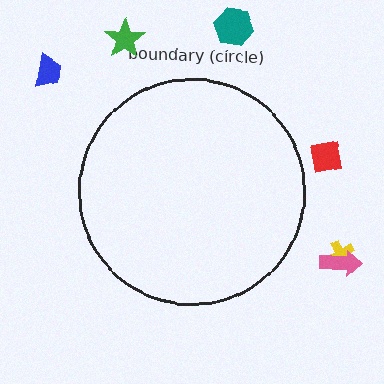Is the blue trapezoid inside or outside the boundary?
Outside.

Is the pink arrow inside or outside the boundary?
Outside.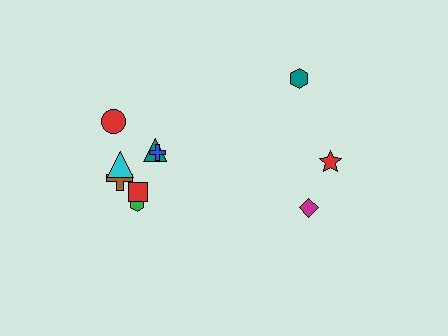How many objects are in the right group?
There are 3 objects.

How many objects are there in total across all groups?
There are 10 objects.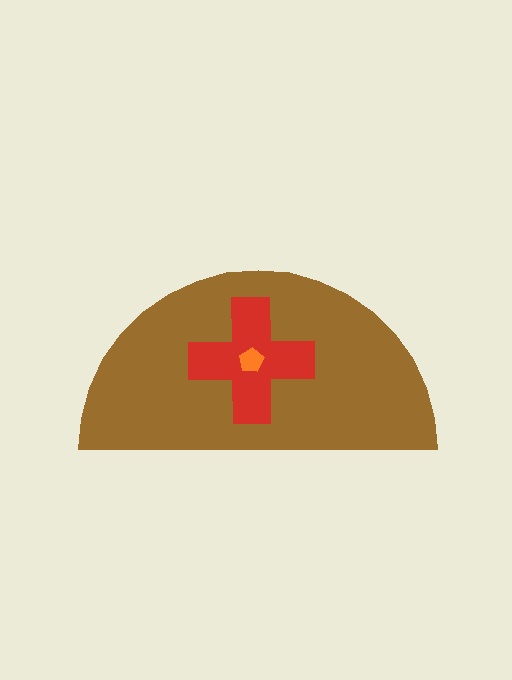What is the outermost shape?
The brown semicircle.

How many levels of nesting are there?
3.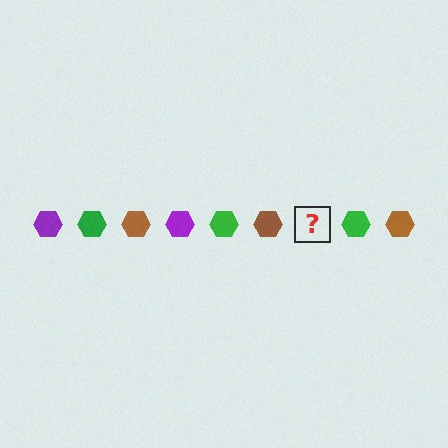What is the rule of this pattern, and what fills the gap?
The rule is that the pattern cycles through purple, green, brown hexagons. The gap should be filled with a purple hexagon.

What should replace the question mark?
The question mark should be replaced with a purple hexagon.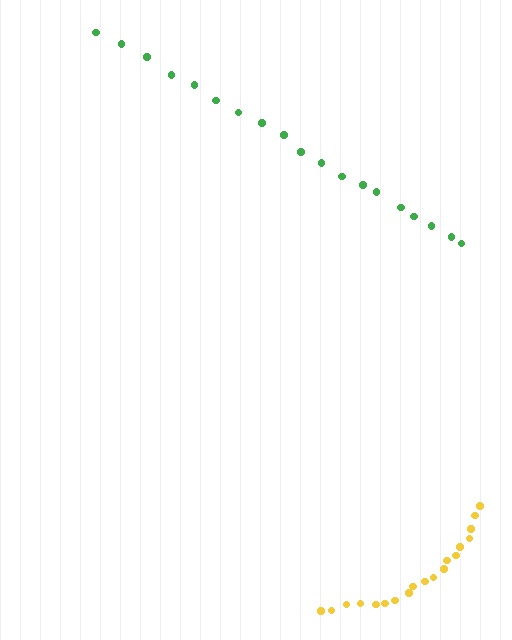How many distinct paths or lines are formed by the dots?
There are 2 distinct paths.